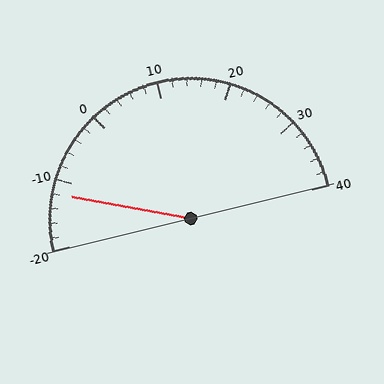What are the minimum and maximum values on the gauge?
The gauge ranges from -20 to 40.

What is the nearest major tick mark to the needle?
The nearest major tick mark is -10.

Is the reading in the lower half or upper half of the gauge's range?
The reading is in the lower half of the range (-20 to 40).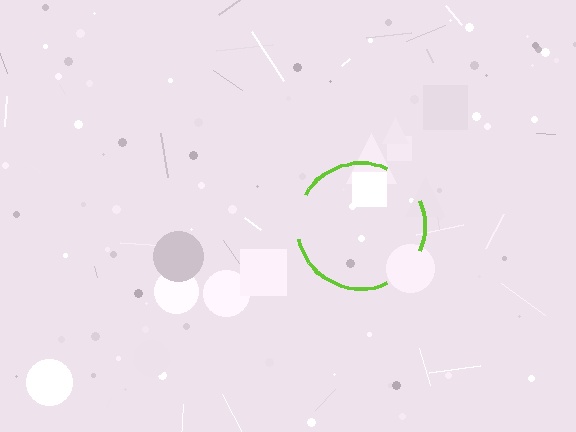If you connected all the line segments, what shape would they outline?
They would outline a circle.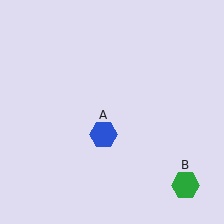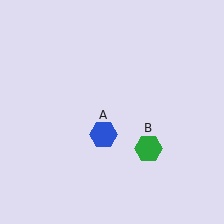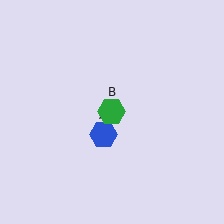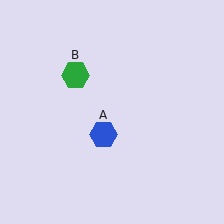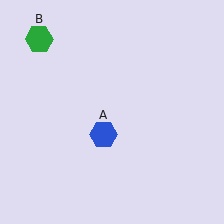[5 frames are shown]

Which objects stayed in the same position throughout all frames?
Blue hexagon (object A) remained stationary.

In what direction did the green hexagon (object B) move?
The green hexagon (object B) moved up and to the left.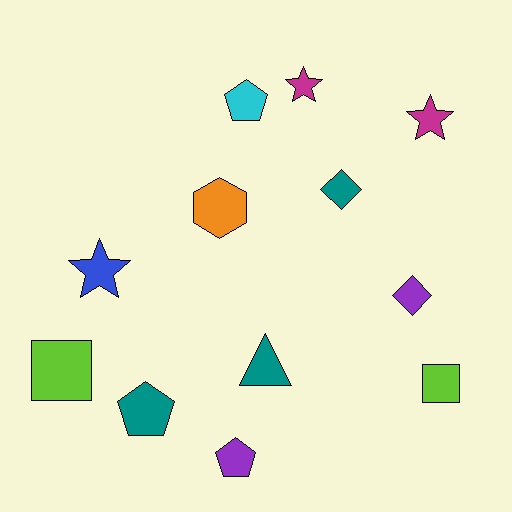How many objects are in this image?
There are 12 objects.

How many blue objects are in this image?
There is 1 blue object.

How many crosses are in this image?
There are no crosses.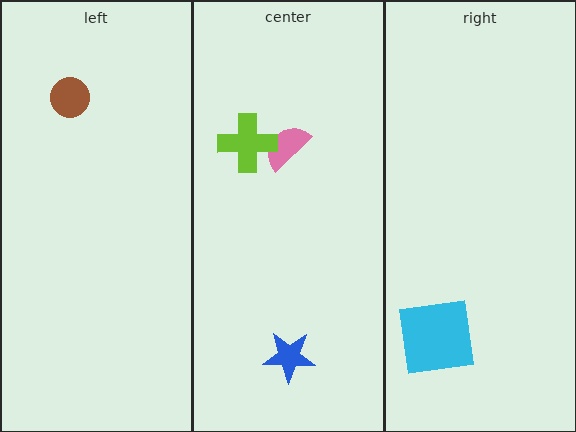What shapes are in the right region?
The cyan square.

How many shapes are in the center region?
3.